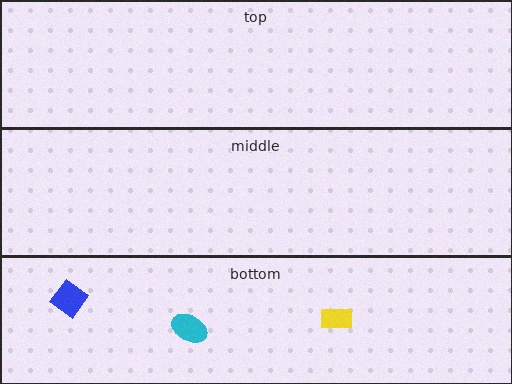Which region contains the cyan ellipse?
The bottom region.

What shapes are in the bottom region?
The cyan ellipse, the yellow rectangle, the blue diamond.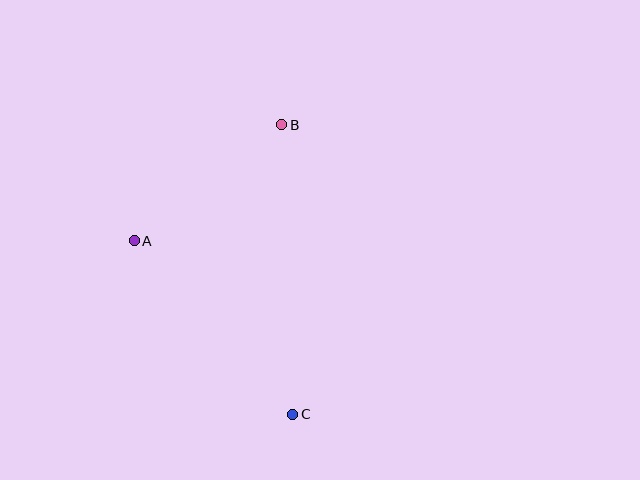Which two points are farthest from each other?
Points B and C are farthest from each other.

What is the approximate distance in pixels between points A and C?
The distance between A and C is approximately 235 pixels.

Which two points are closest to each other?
Points A and B are closest to each other.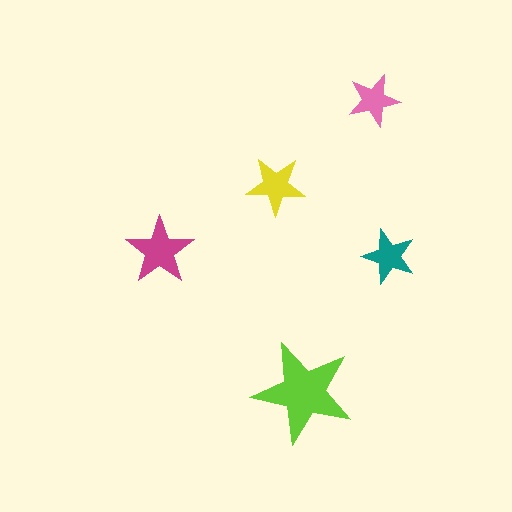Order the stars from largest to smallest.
the lime one, the magenta one, the yellow one, the teal one, the pink one.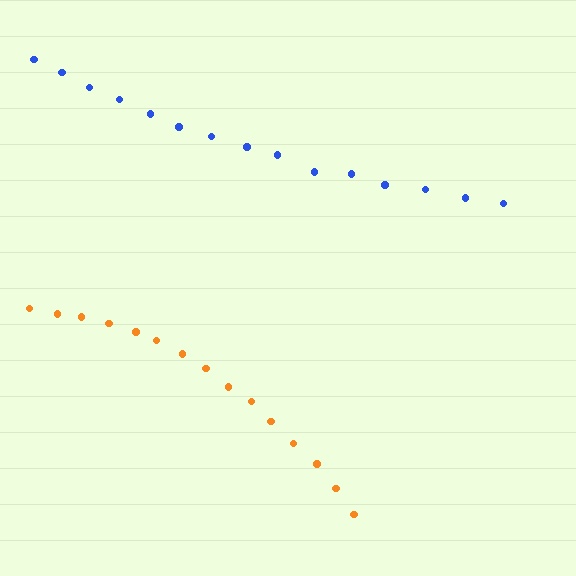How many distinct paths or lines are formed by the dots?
There are 2 distinct paths.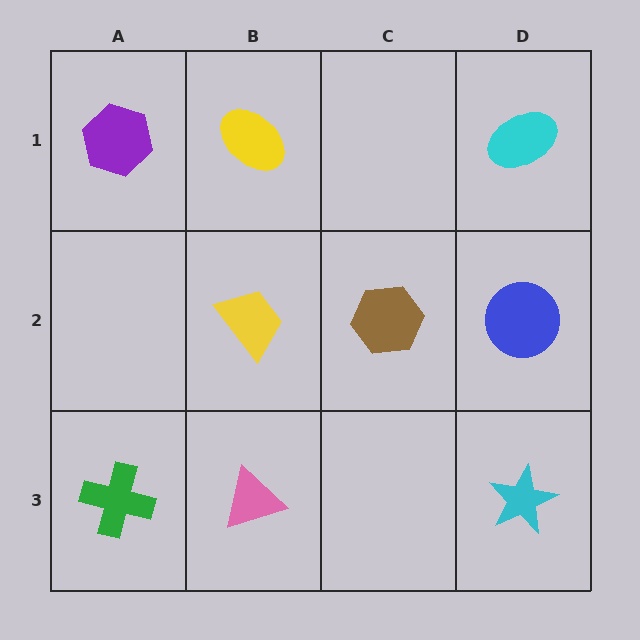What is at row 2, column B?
A yellow trapezoid.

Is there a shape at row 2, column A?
No, that cell is empty.